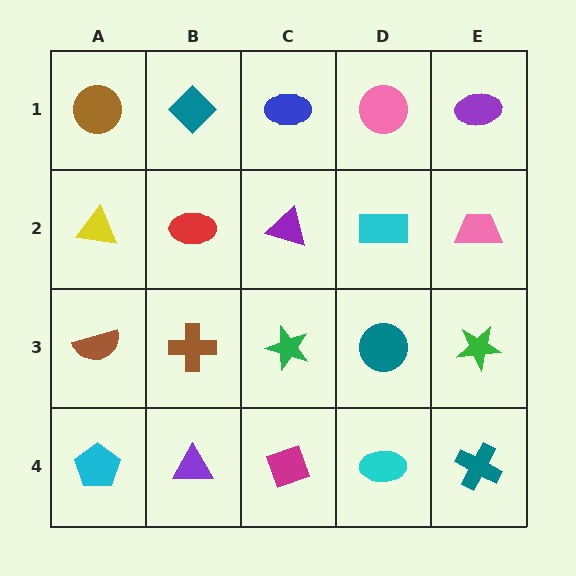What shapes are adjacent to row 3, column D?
A cyan rectangle (row 2, column D), a cyan ellipse (row 4, column D), a green star (row 3, column C), a green star (row 3, column E).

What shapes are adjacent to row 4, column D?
A teal circle (row 3, column D), a magenta diamond (row 4, column C), a teal cross (row 4, column E).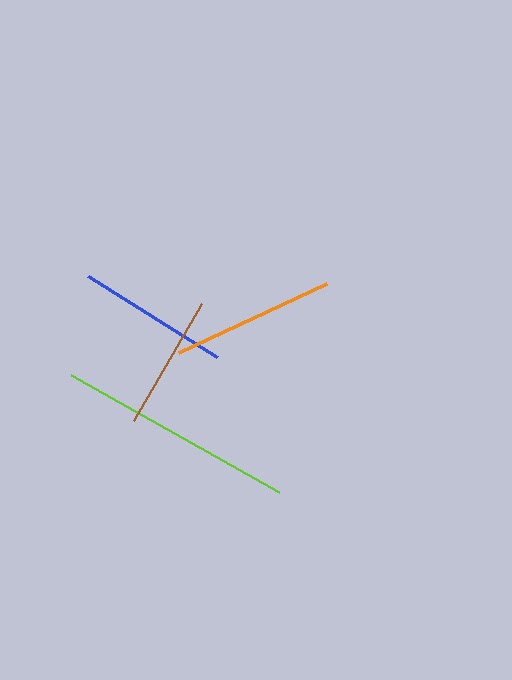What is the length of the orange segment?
The orange segment is approximately 164 pixels long.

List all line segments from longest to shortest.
From longest to shortest: lime, orange, blue, brown.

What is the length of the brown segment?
The brown segment is approximately 136 pixels long.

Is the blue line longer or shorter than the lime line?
The lime line is longer than the blue line.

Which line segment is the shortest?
The brown line is the shortest at approximately 136 pixels.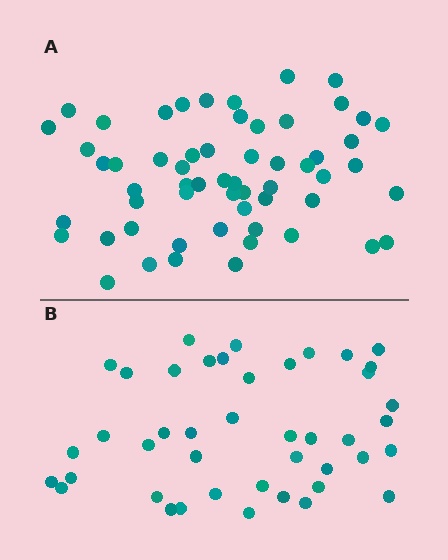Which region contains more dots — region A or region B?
Region A (the top region) has more dots.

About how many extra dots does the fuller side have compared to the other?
Region A has approximately 15 more dots than region B.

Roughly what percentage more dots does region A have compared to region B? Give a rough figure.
About 35% more.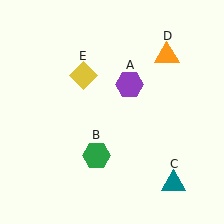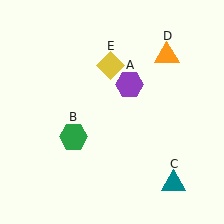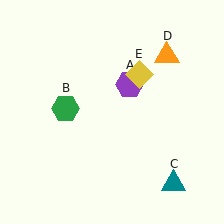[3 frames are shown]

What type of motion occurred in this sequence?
The green hexagon (object B), yellow diamond (object E) rotated clockwise around the center of the scene.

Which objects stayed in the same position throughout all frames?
Purple hexagon (object A) and teal triangle (object C) and orange triangle (object D) remained stationary.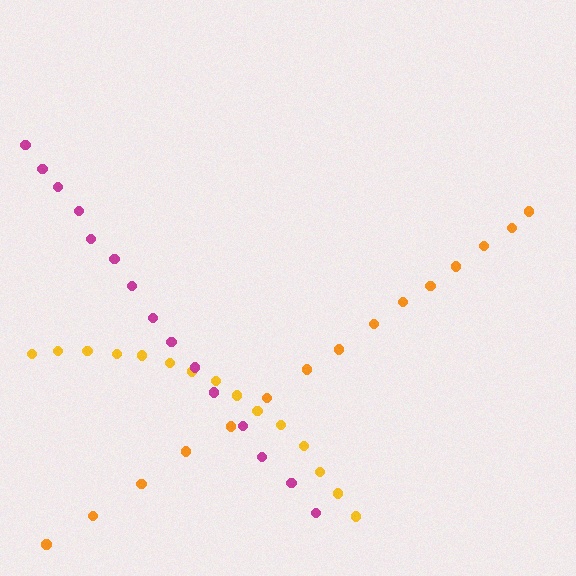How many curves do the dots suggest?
There are 3 distinct paths.